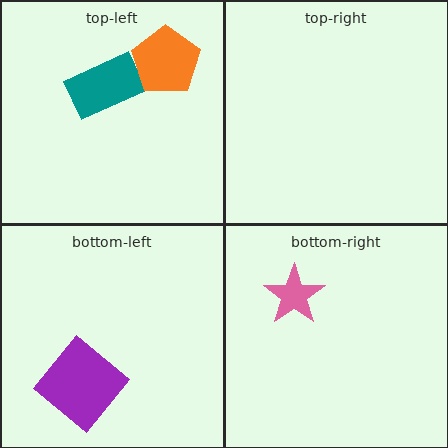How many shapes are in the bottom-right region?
1.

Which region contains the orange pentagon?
The top-left region.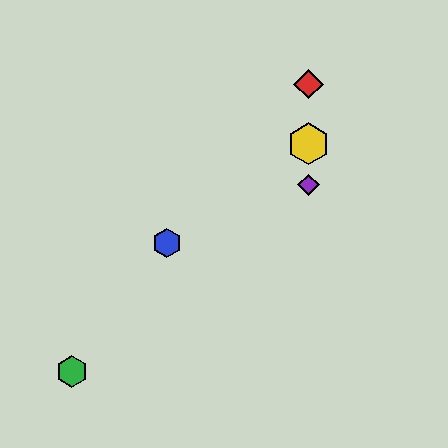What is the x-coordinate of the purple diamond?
The purple diamond is at x≈308.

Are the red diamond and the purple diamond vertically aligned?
Yes, both are at x≈308.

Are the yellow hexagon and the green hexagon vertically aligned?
No, the yellow hexagon is at x≈308 and the green hexagon is at x≈72.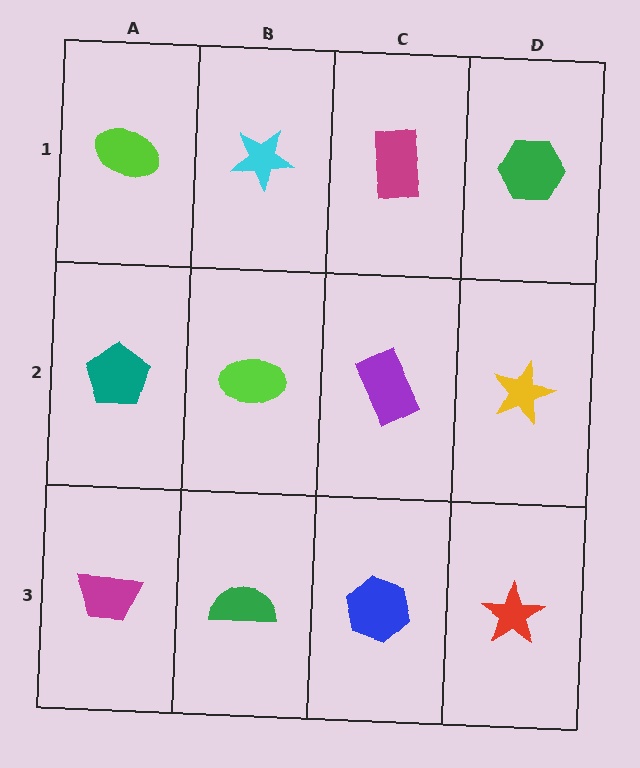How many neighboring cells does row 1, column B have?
3.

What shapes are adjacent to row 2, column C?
A magenta rectangle (row 1, column C), a blue hexagon (row 3, column C), a lime ellipse (row 2, column B), a yellow star (row 2, column D).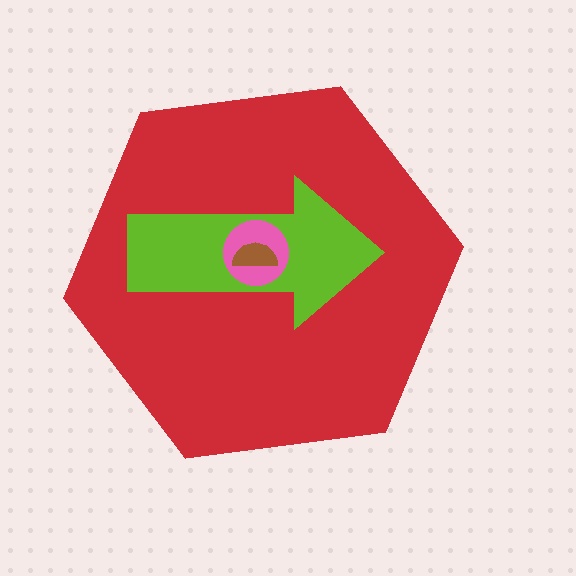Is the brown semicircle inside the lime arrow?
Yes.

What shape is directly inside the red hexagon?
The lime arrow.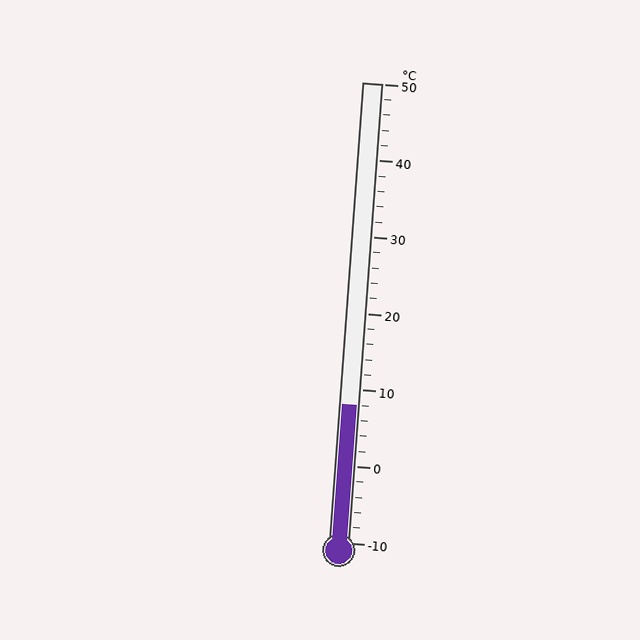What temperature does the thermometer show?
The thermometer shows approximately 8°C.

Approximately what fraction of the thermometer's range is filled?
The thermometer is filled to approximately 30% of its range.